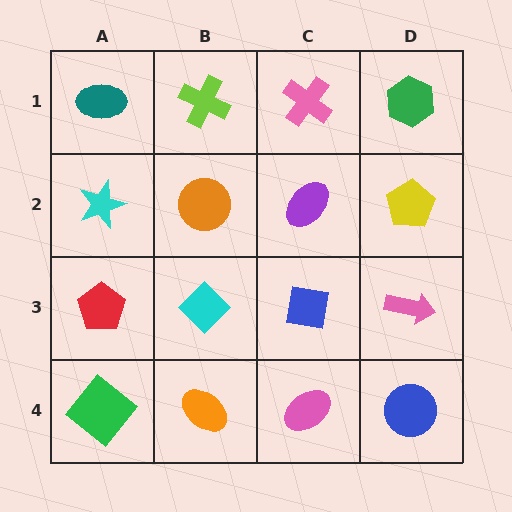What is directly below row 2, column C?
A blue square.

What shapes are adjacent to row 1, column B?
An orange circle (row 2, column B), a teal ellipse (row 1, column A), a pink cross (row 1, column C).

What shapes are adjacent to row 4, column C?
A blue square (row 3, column C), an orange ellipse (row 4, column B), a blue circle (row 4, column D).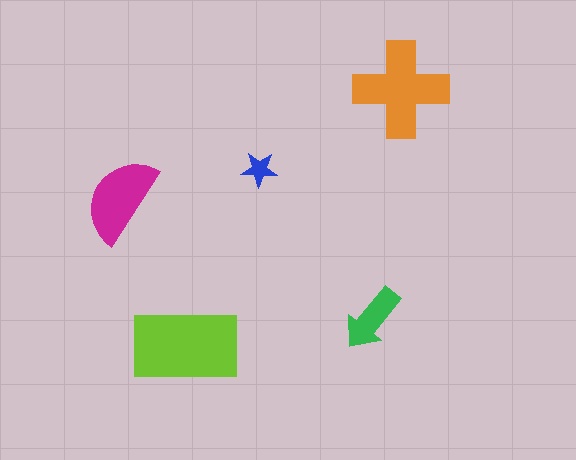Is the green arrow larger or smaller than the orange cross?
Smaller.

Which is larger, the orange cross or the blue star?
The orange cross.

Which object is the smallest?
The blue star.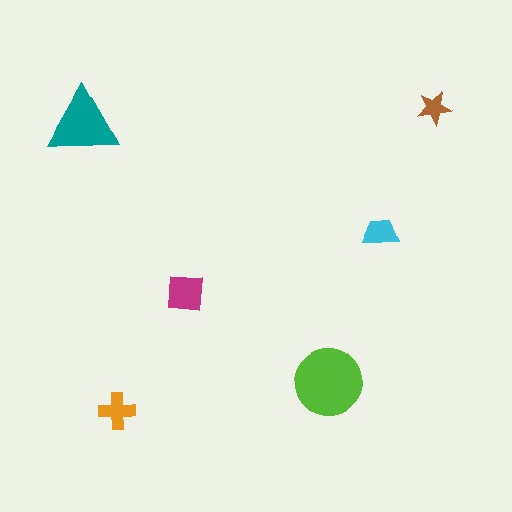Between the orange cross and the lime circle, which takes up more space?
The lime circle.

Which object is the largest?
The lime circle.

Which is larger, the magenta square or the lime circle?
The lime circle.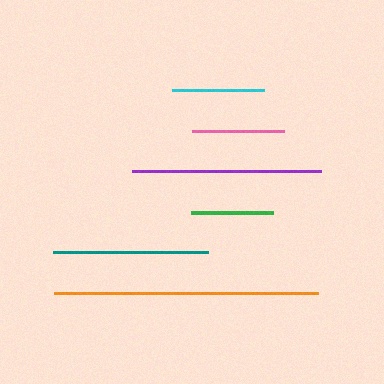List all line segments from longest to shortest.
From longest to shortest: orange, purple, teal, cyan, pink, green.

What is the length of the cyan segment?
The cyan segment is approximately 92 pixels long.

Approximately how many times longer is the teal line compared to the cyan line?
The teal line is approximately 1.7 times the length of the cyan line.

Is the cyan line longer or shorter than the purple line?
The purple line is longer than the cyan line.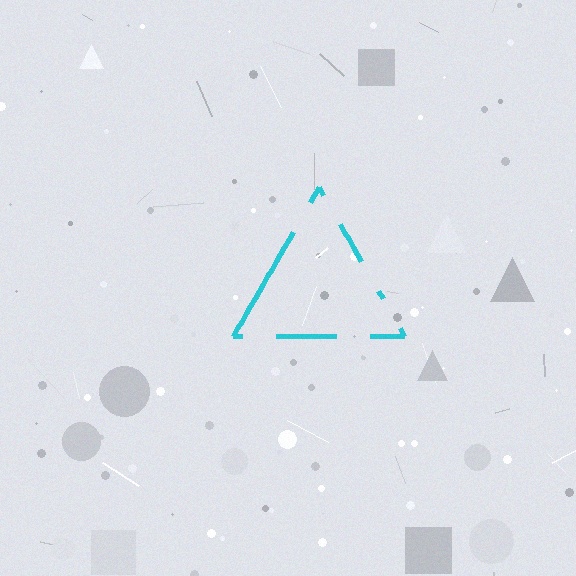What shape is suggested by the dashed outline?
The dashed outline suggests a triangle.